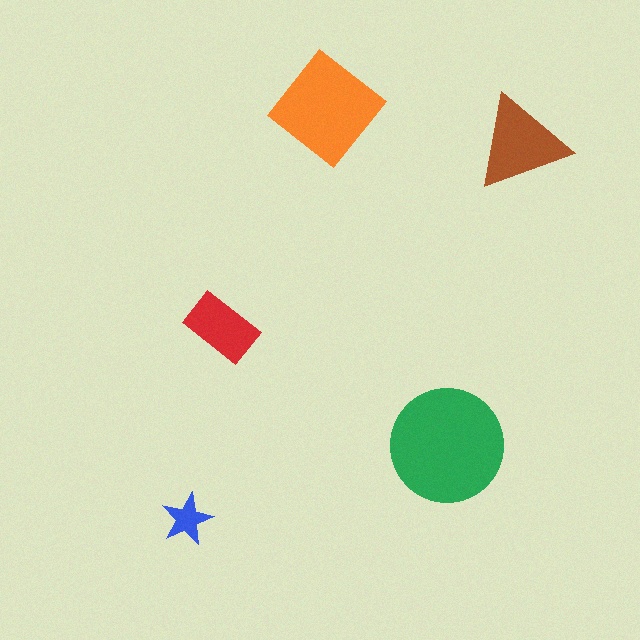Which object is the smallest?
The blue star.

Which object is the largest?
The green circle.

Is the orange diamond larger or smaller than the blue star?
Larger.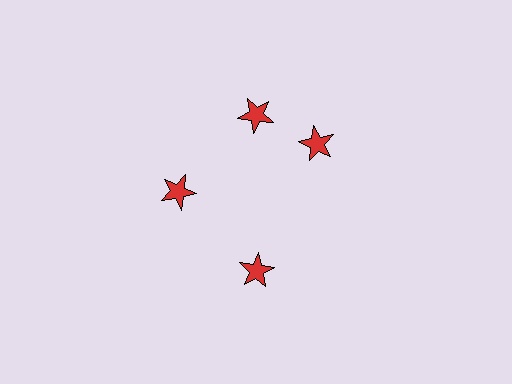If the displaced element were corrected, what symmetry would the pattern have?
It would have 4-fold rotational symmetry — the pattern would map onto itself every 90 degrees.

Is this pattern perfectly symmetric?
No. The 4 red stars are arranged in a ring, but one element near the 3 o'clock position is rotated out of alignment along the ring, breaking the 4-fold rotational symmetry.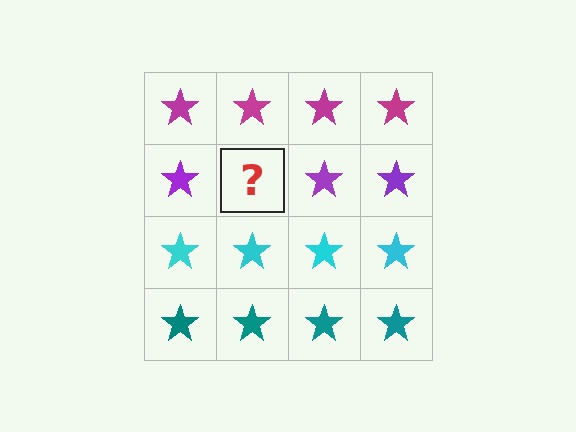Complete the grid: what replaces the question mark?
The question mark should be replaced with a purple star.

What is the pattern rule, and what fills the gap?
The rule is that each row has a consistent color. The gap should be filled with a purple star.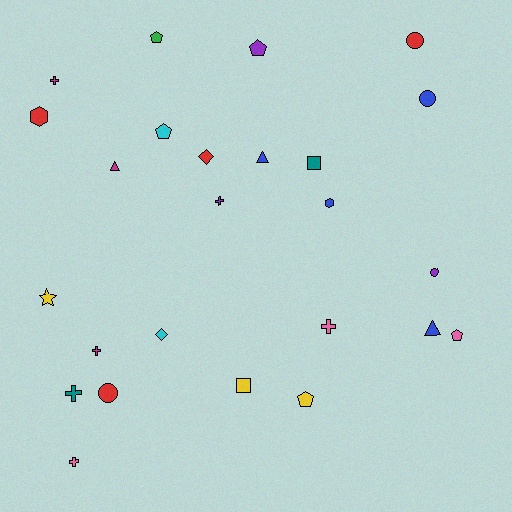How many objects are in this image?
There are 25 objects.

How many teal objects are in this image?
There are 2 teal objects.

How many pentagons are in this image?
There are 5 pentagons.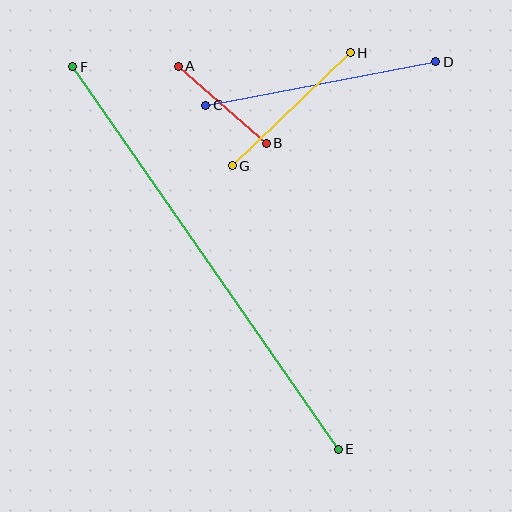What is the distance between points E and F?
The distance is approximately 466 pixels.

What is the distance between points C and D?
The distance is approximately 234 pixels.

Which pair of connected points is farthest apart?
Points E and F are farthest apart.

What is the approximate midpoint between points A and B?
The midpoint is at approximately (222, 105) pixels.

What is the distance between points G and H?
The distance is approximately 163 pixels.